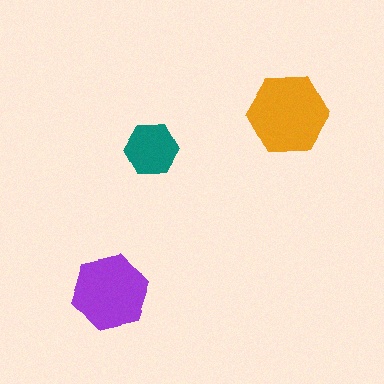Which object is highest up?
The orange hexagon is topmost.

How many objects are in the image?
There are 3 objects in the image.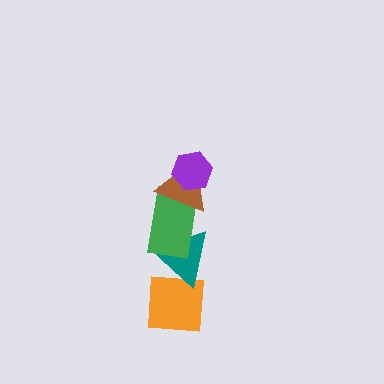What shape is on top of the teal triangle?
The green rectangle is on top of the teal triangle.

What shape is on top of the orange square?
The teal triangle is on top of the orange square.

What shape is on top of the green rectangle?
The brown triangle is on top of the green rectangle.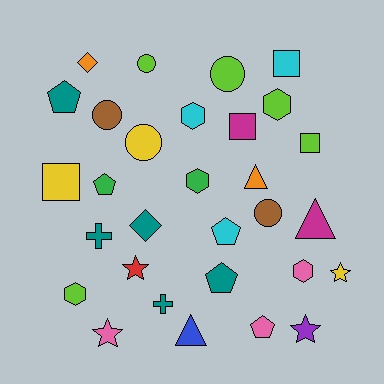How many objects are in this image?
There are 30 objects.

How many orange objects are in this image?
There are 2 orange objects.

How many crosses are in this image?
There are 2 crosses.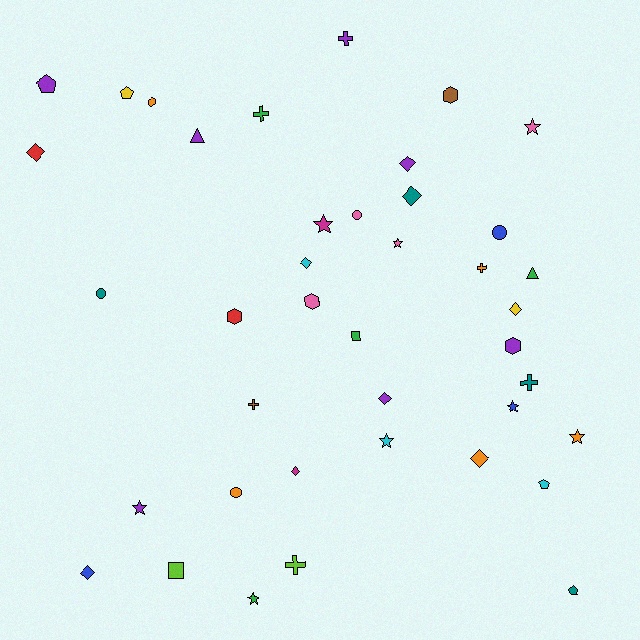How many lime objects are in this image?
There are 2 lime objects.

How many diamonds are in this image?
There are 9 diamonds.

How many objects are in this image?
There are 40 objects.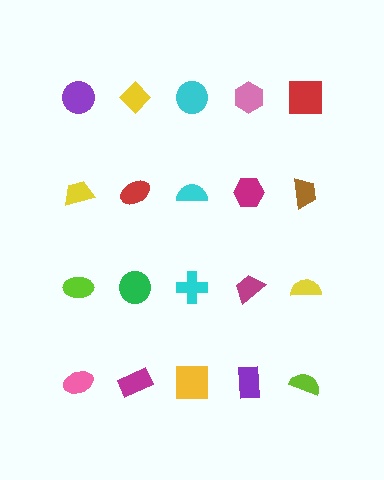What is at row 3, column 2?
A green circle.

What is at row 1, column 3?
A cyan circle.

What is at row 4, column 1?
A pink ellipse.